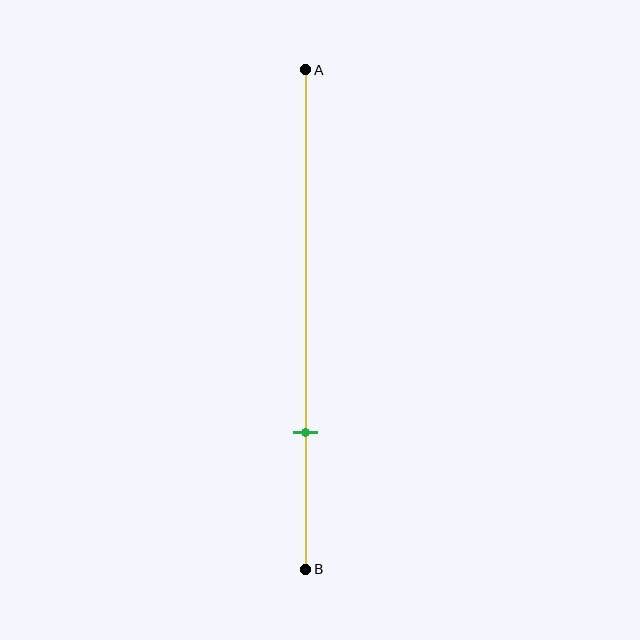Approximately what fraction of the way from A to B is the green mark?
The green mark is approximately 75% of the way from A to B.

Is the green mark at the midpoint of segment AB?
No, the mark is at about 75% from A, not at the 50% midpoint.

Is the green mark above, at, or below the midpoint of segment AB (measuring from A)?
The green mark is below the midpoint of segment AB.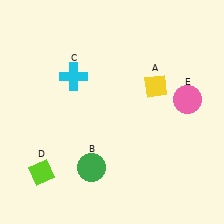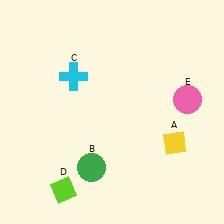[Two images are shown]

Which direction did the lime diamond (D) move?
The lime diamond (D) moved right.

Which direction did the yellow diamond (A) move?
The yellow diamond (A) moved down.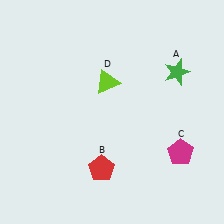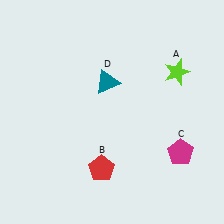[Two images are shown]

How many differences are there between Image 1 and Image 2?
There are 2 differences between the two images.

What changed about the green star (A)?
In Image 1, A is green. In Image 2, it changed to lime.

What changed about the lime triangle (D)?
In Image 1, D is lime. In Image 2, it changed to teal.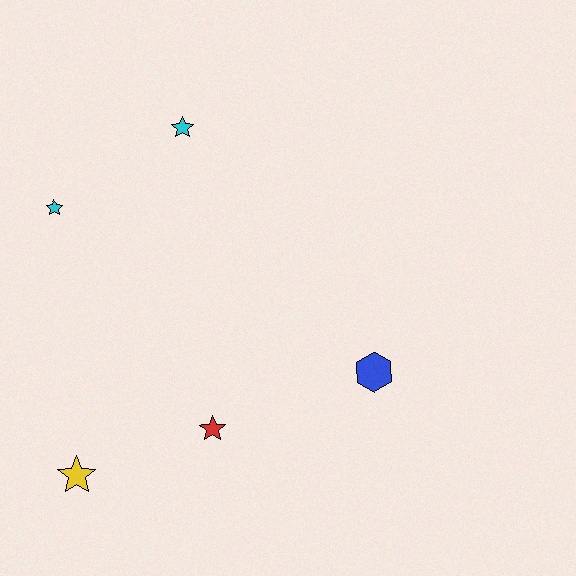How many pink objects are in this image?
There are no pink objects.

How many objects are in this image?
There are 5 objects.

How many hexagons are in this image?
There is 1 hexagon.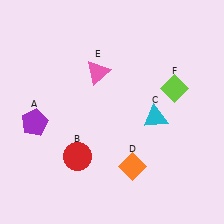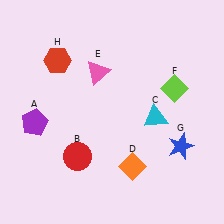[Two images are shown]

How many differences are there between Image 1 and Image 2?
There are 2 differences between the two images.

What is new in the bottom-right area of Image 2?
A blue star (G) was added in the bottom-right area of Image 2.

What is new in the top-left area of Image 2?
A red hexagon (H) was added in the top-left area of Image 2.